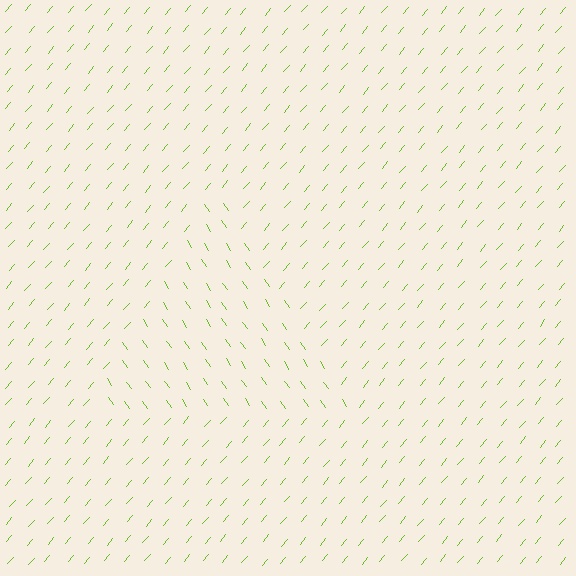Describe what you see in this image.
The image is filled with small lime line segments. A triangle region in the image has lines oriented differently from the surrounding lines, creating a visible texture boundary.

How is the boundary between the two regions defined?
The boundary is defined purely by a change in line orientation (approximately 74 degrees difference). All lines are the same color and thickness.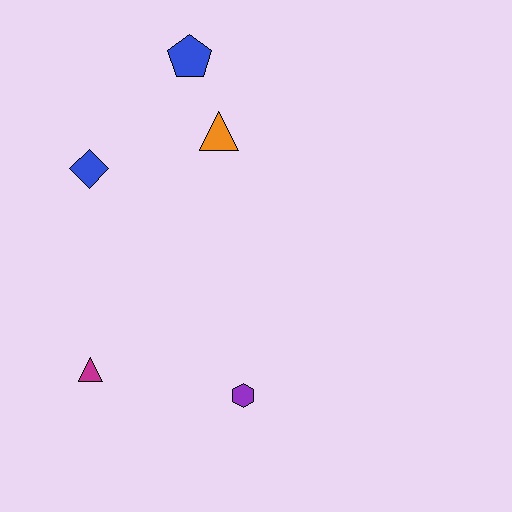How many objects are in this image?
There are 5 objects.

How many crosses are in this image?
There are no crosses.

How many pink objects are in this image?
There are no pink objects.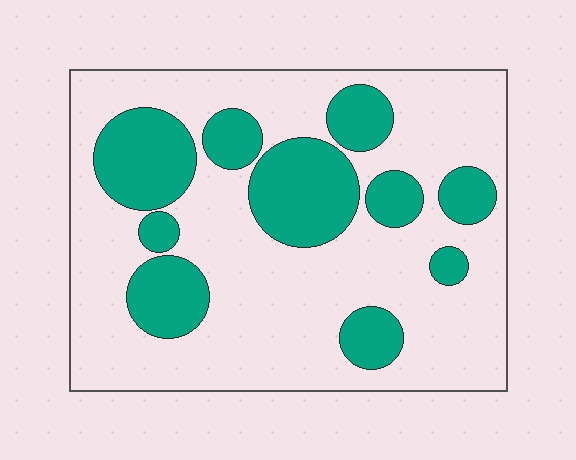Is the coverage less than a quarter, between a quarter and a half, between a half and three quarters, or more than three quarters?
Between a quarter and a half.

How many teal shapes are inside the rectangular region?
10.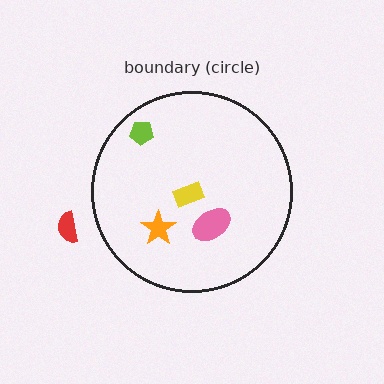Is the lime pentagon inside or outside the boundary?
Inside.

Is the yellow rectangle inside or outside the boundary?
Inside.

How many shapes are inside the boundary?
4 inside, 1 outside.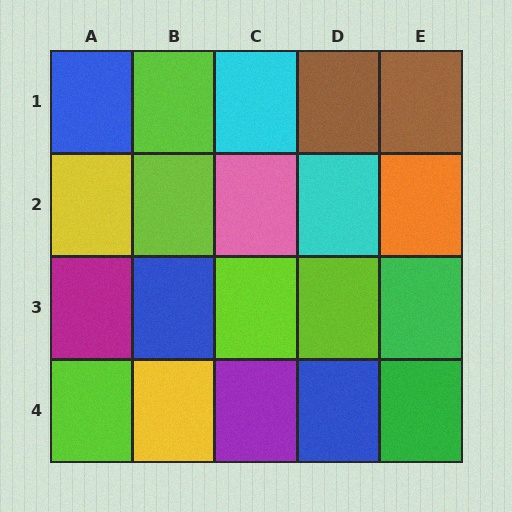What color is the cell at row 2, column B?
Lime.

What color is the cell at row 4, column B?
Yellow.